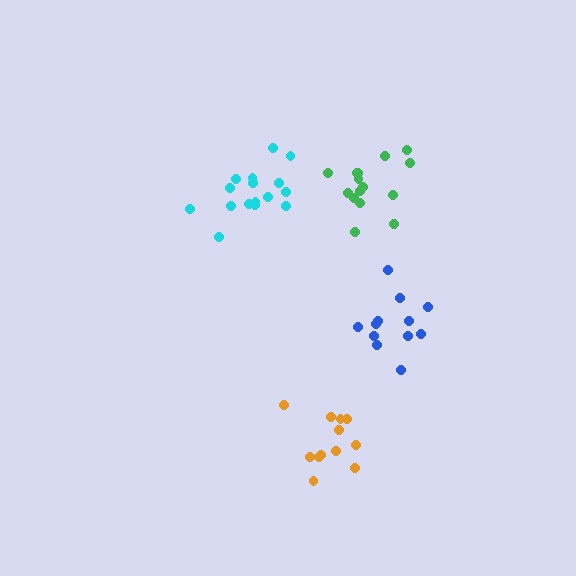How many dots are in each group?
Group 1: 15 dots, Group 2: 16 dots, Group 3: 12 dots, Group 4: 12 dots (55 total).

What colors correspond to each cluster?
The clusters are colored: green, cyan, orange, blue.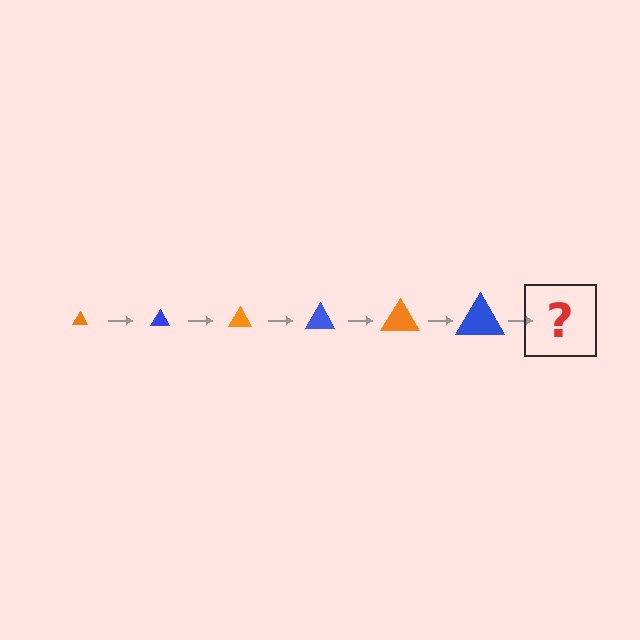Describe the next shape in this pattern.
It should be an orange triangle, larger than the previous one.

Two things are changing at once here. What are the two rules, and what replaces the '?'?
The two rules are that the triangle grows larger each step and the color cycles through orange and blue. The '?' should be an orange triangle, larger than the previous one.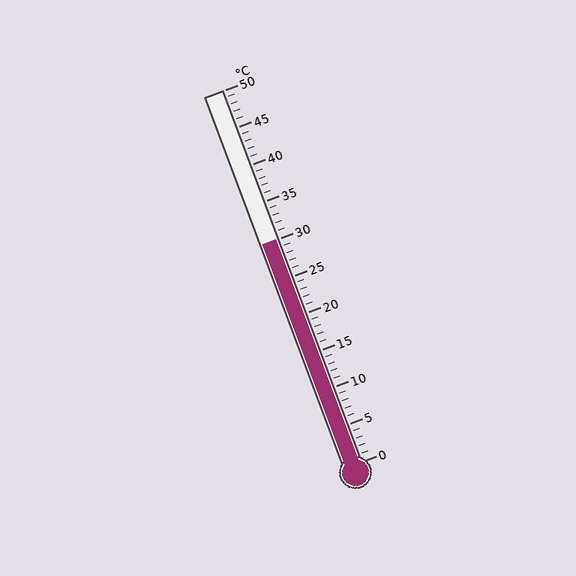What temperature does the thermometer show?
The thermometer shows approximately 30°C.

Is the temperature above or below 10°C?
The temperature is above 10°C.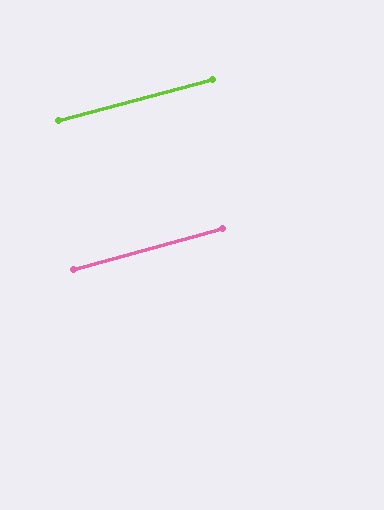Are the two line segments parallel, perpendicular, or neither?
Parallel — their directions differ by only 0.3°.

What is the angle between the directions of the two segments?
Approximately 0 degrees.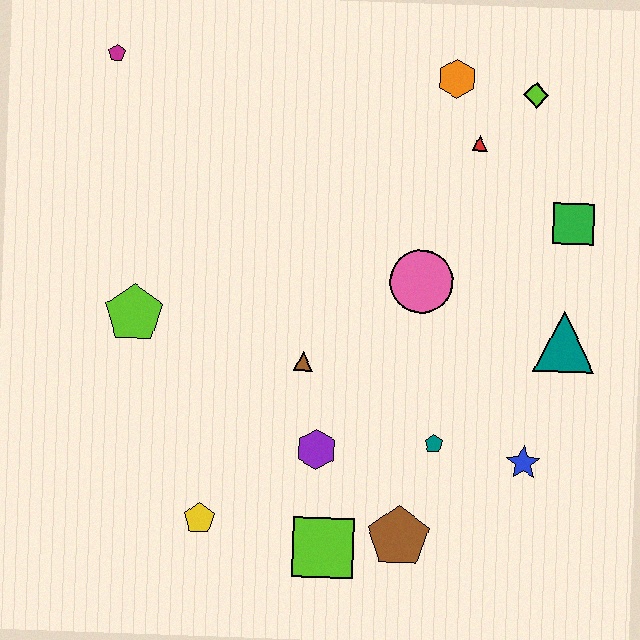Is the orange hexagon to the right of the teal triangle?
No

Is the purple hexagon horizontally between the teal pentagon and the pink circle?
No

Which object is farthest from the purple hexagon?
The magenta pentagon is farthest from the purple hexagon.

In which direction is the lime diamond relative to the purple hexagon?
The lime diamond is above the purple hexagon.